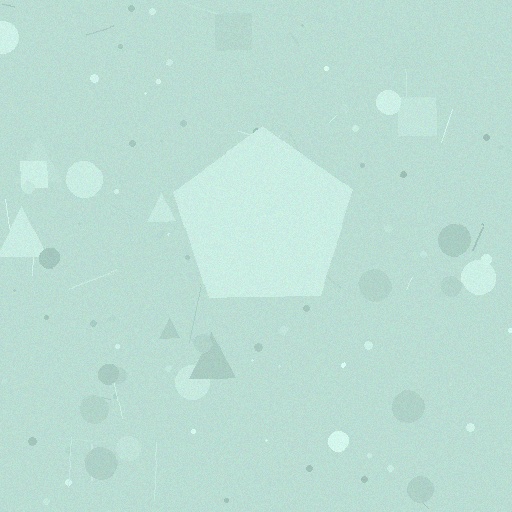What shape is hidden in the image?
A pentagon is hidden in the image.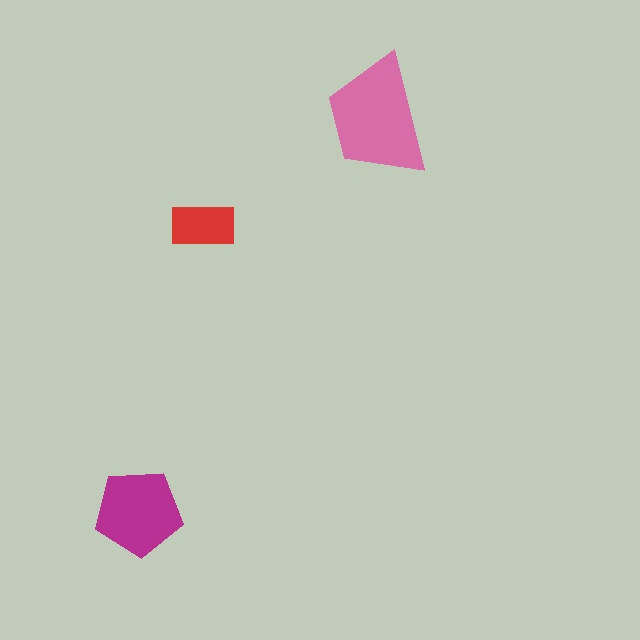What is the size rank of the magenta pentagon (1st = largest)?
2nd.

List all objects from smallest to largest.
The red rectangle, the magenta pentagon, the pink trapezoid.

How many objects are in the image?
There are 3 objects in the image.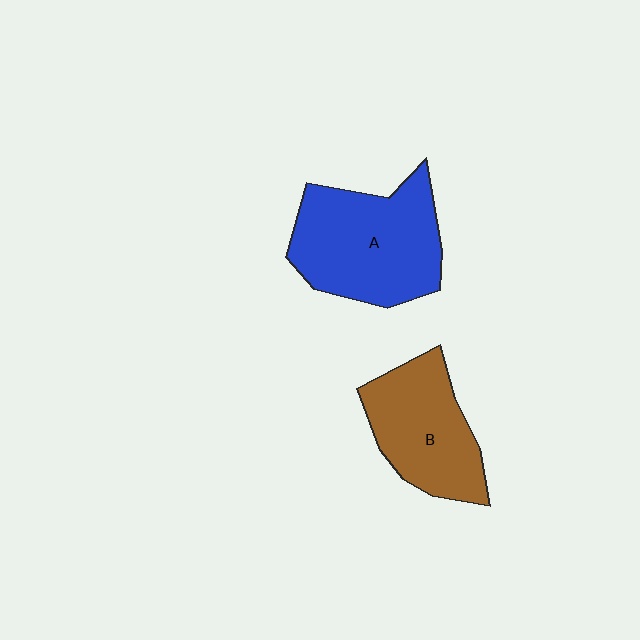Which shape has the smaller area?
Shape B (brown).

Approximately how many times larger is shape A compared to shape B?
Approximately 1.3 times.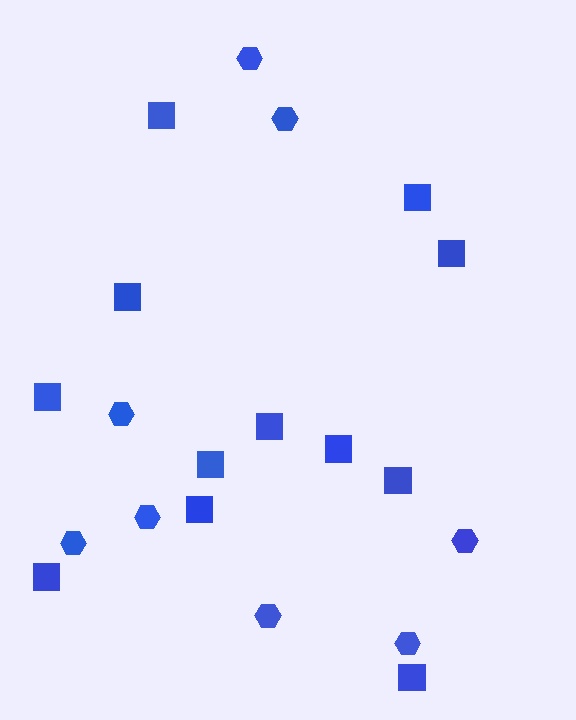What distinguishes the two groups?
There are 2 groups: one group of hexagons (8) and one group of squares (12).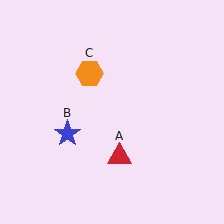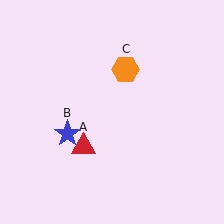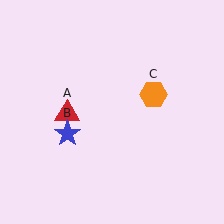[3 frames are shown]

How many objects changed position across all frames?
2 objects changed position: red triangle (object A), orange hexagon (object C).